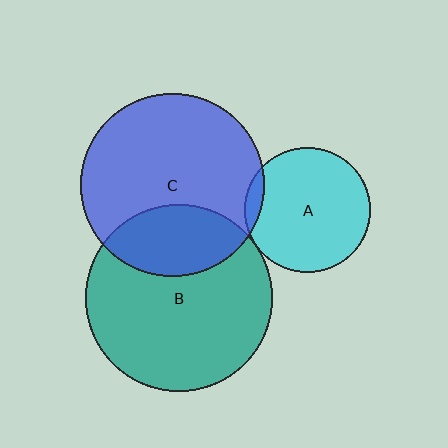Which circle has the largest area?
Circle B (teal).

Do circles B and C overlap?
Yes.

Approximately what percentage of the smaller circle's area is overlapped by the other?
Approximately 30%.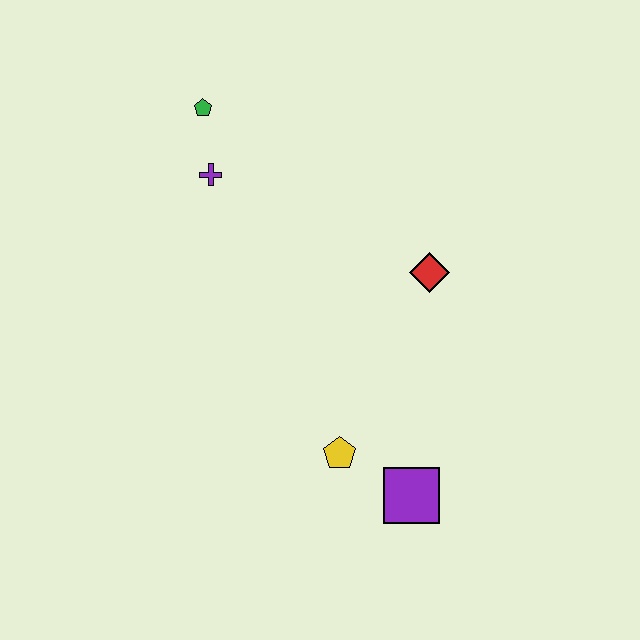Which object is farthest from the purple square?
The green pentagon is farthest from the purple square.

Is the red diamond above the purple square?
Yes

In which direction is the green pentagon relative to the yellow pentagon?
The green pentagon is above the yellow pentagon.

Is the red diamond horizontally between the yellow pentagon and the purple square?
No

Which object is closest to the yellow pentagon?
The purple square is closest to the yellow pentagon.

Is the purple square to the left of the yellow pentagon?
No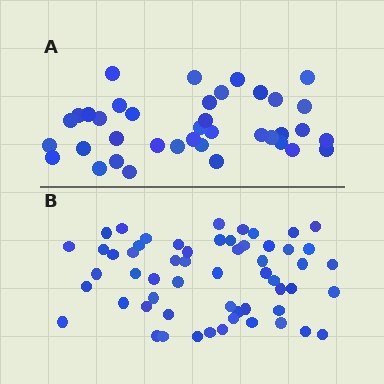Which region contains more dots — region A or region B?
Region B (the bottom region) has more dots.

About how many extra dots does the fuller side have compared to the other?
Region B has approximately 20 more dots than region A.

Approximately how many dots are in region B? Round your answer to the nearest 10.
About 60 dots. (The exact count is 57, which rounds to 60.)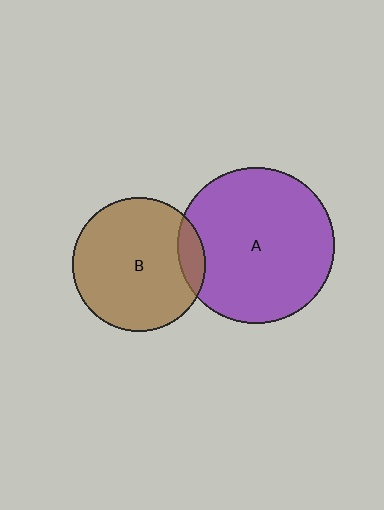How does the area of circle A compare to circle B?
Approximately 1.4 times.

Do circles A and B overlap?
Yes.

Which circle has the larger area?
Circle A (purple).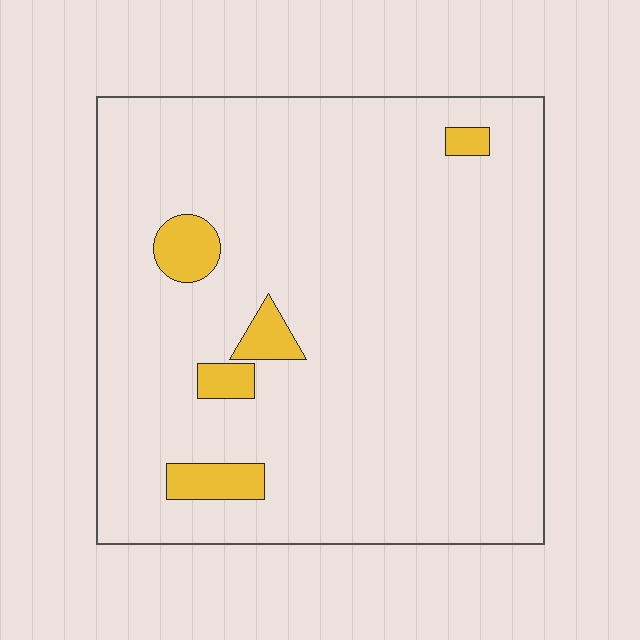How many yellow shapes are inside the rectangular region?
5.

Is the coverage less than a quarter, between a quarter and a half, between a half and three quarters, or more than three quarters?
Less than a quarter.